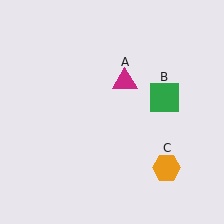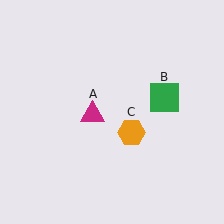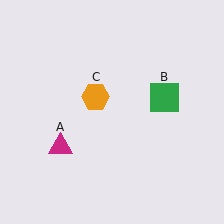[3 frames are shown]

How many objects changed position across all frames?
2 objects changed position: magenta triangle (object A), orange hexagon (object C).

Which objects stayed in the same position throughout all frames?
Green square (object B) remained stationary.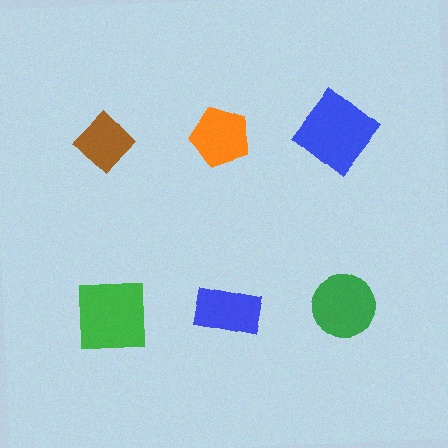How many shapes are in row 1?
3 shapes.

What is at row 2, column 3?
A green circle.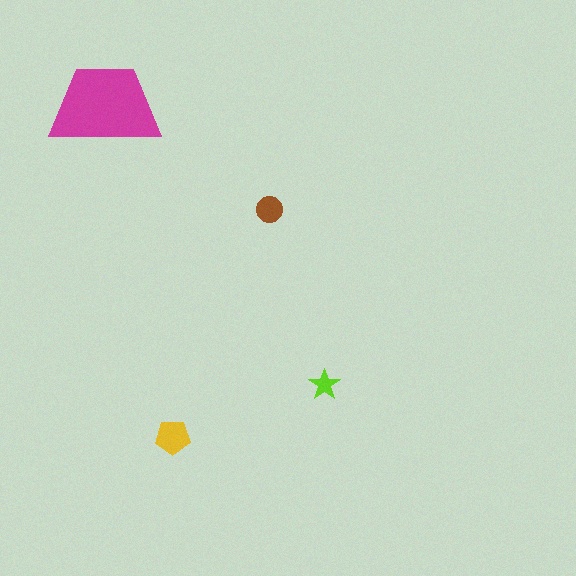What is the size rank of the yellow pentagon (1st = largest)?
2nd.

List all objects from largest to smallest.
The magenta trapezoid, the yellow pentagon, the brown circle, the lime star.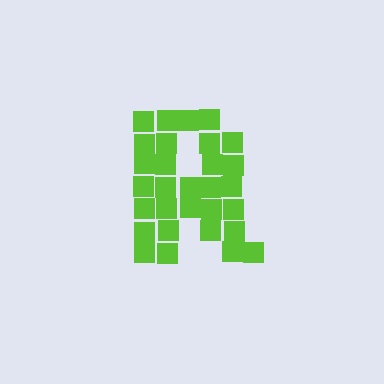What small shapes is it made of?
It is made of small squares.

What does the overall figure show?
The overall figure shows the letter R.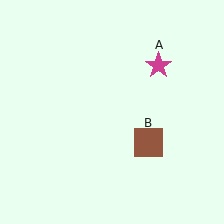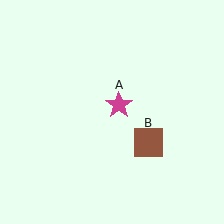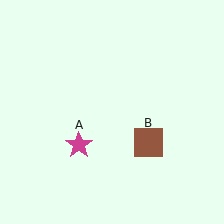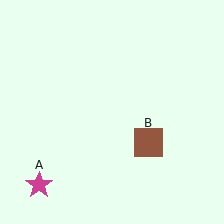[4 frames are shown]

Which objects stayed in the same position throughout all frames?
Brown square (object B) remained stationary.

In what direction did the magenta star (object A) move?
The magenta star (object A) moved down and to the left.